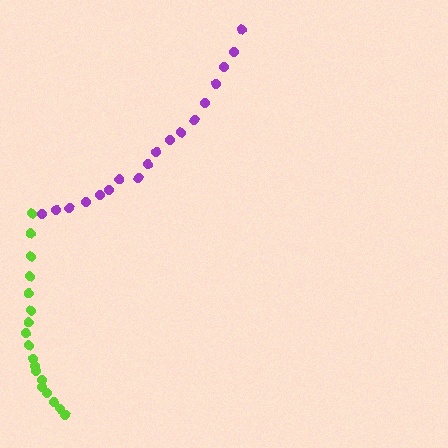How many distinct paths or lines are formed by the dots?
There are 2 distinct paths.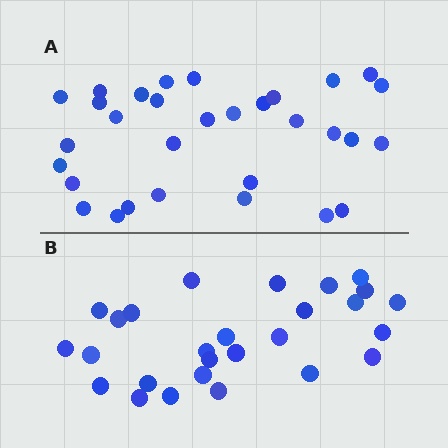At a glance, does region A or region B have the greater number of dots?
Region A (the top region) has more dots.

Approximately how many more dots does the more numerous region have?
Region A has about 4 more dots than region B.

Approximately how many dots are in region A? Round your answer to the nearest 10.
About 30 dots. (The exact count is 31, which rounds to 30.)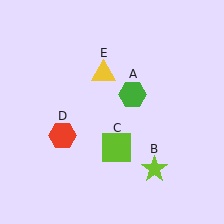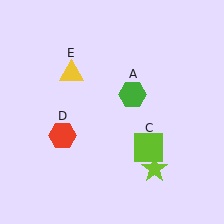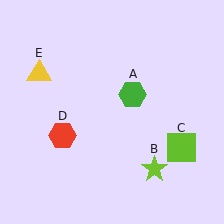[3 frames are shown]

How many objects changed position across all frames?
2 objects changed position: lime square (object C), yellow triangle (object E).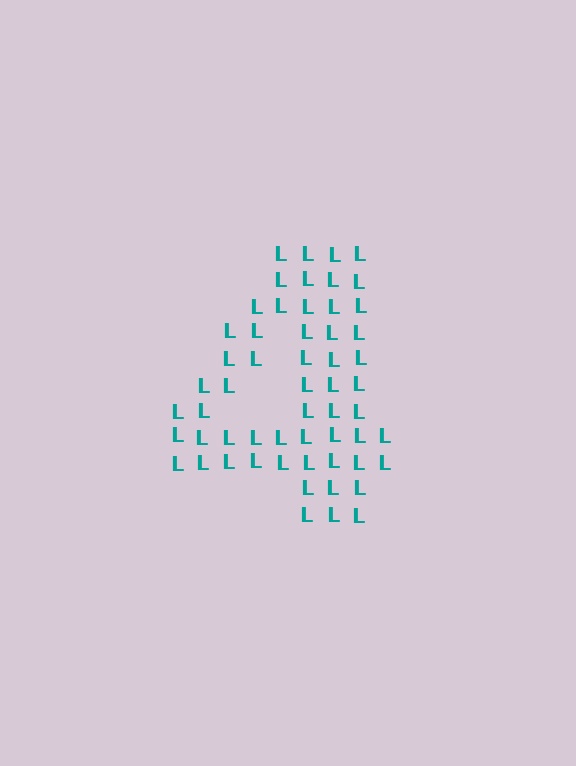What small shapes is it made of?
It is made of small letter L's.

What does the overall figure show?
The overall figure shows the digit 4.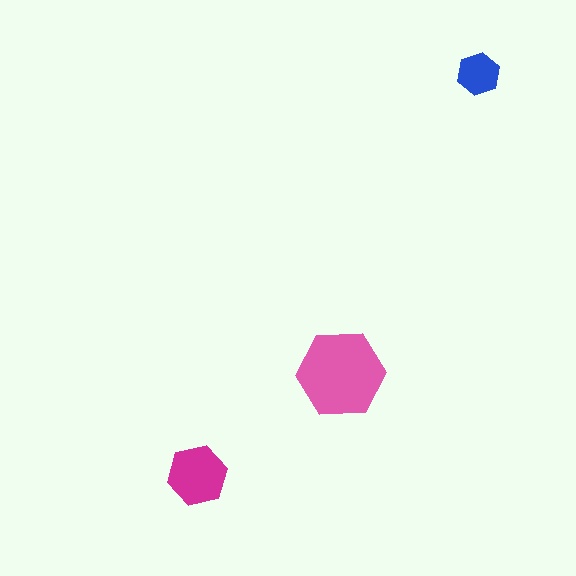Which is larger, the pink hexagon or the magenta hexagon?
The pink one.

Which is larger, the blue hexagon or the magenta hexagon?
The magenta one.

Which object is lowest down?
The magenta hexagon is bottommost.